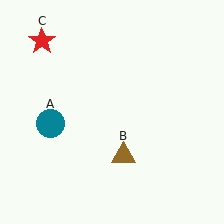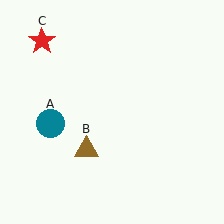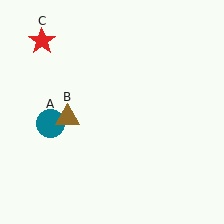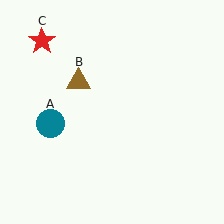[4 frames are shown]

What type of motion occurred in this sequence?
The brown triangle (object B) rotated clockwise around the center of the scene.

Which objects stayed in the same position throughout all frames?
Teal circle (object A) and red star (object C) remained stationary.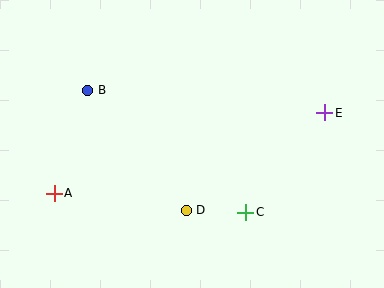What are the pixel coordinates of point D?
Point D is at (186, 210).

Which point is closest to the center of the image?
Point D at (186, 210) is closest to the center.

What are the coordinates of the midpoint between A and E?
The midpoint between A and E is at (189, 153).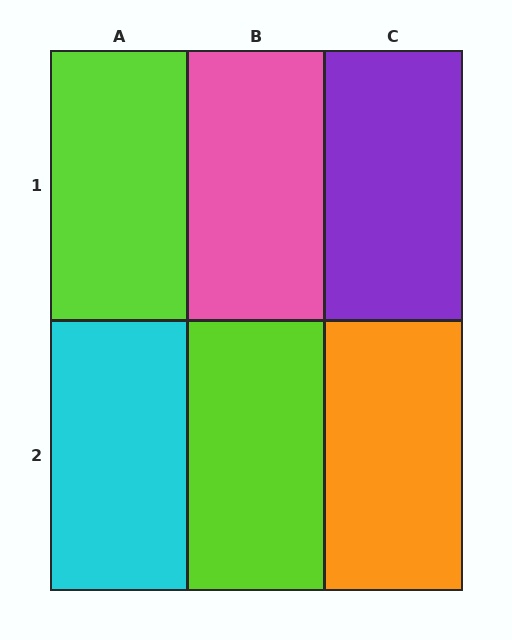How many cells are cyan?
1 cell is cyan.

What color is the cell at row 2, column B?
Lime.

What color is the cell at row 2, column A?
Cyan.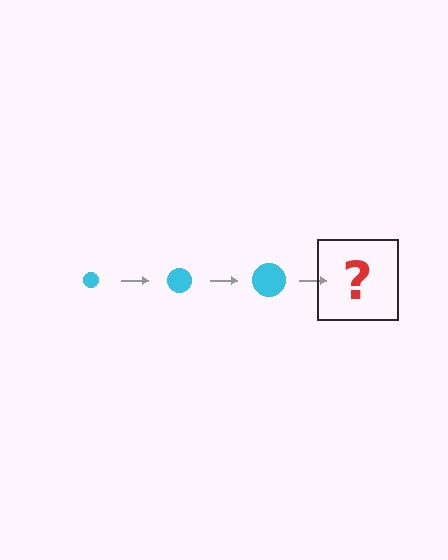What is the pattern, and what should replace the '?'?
The pattern is that the circle gets progressively larger each step. The '?' should be a cyan circle, larger than the previous one.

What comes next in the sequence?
The next element should be a cyan circle, larger than the previous one.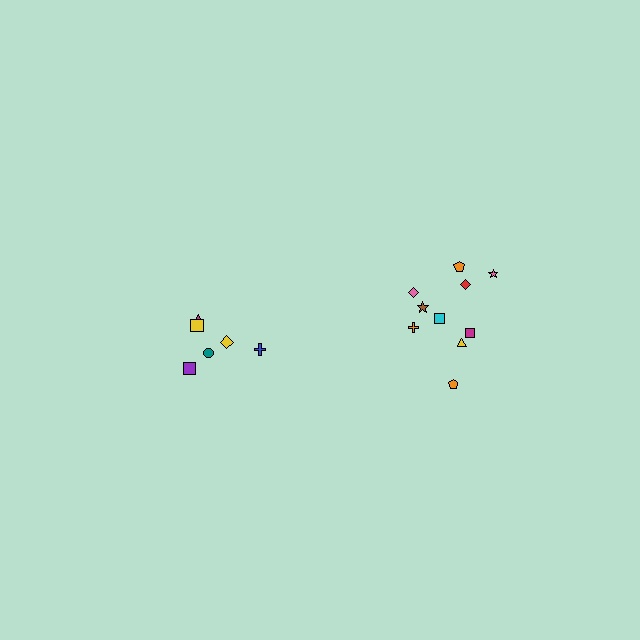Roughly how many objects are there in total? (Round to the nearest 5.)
Roughly 15 objects in total.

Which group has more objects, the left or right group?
The right group.